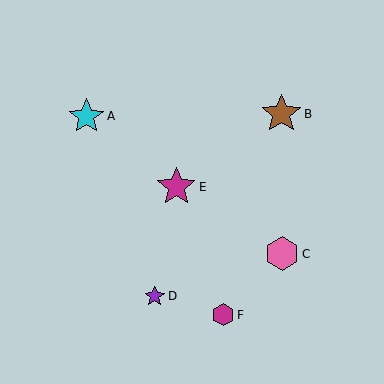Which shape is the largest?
The brown star (labeled B) is the largest.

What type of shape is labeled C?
Shape C is a pink hexagon.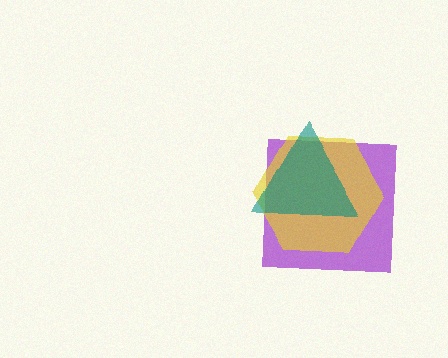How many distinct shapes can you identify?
There are 3 distinct shapes: a purple square, a yellow hexagon, a teal triangle.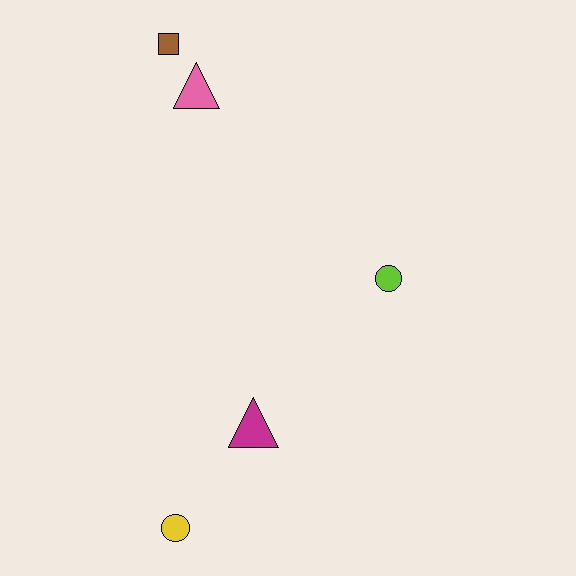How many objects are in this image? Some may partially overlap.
There are 5 objects.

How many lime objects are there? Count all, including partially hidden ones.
There is 1 lime object.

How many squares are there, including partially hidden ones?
There is 1 square.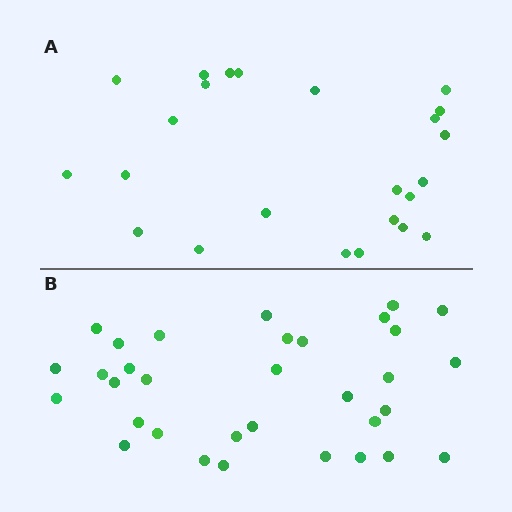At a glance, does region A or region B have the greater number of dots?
Region B (the bottom region) has more dots.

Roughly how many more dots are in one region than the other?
Region B has roughly 8 or so more dots than region A.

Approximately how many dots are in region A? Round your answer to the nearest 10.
About 20 dots. (The exact count is 24, which rounds to 20.)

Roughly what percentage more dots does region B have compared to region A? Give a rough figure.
About 40% more.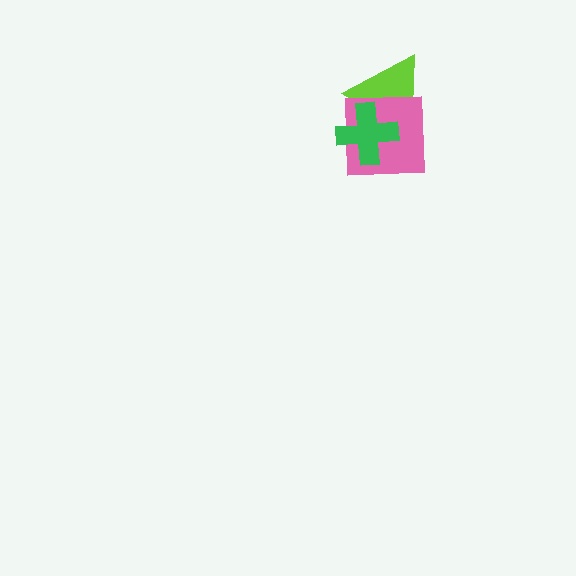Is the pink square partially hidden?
Yes, it is partially covered by another shape.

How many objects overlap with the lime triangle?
2 objects overlap with the lime triangle.